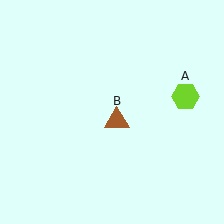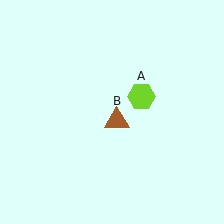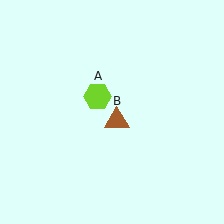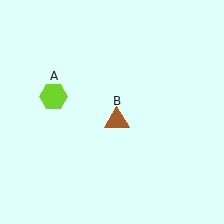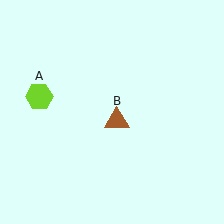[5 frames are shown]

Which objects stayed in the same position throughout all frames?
Brown triangle (object B) remained stationary.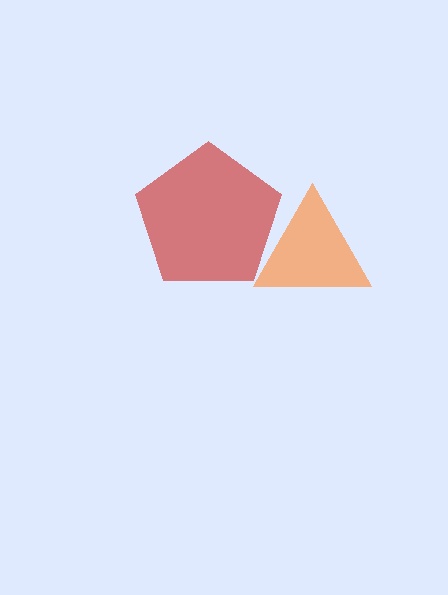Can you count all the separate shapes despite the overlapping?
Yes, there are 2 separate shapes.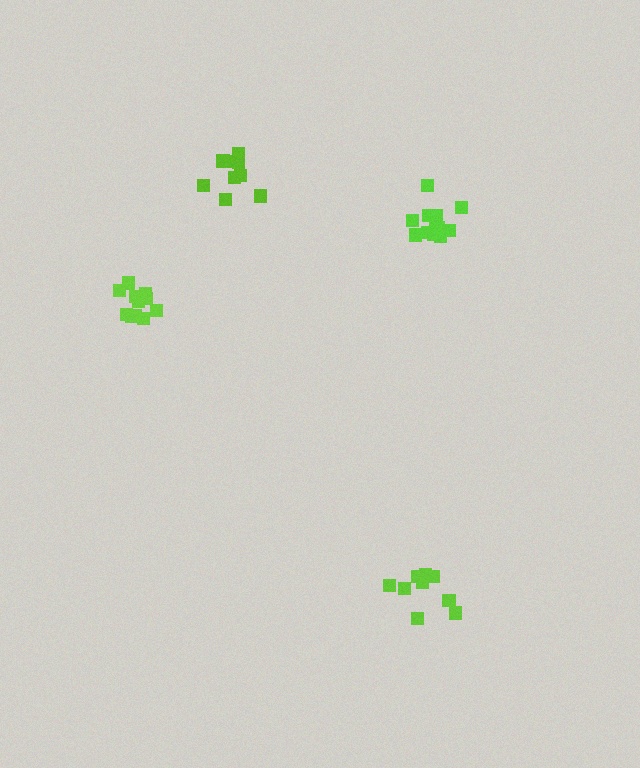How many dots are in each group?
Group 1: 9 dots, Group 2: 9 dots, Group 3: 12 dots, Group 4: 11 dots (41 total).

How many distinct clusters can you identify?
There are 4 distinct clusters.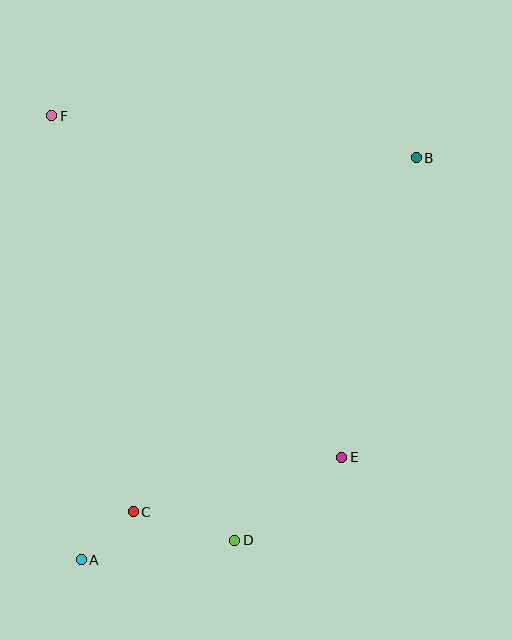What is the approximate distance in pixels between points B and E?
The distance between B and E is approximately 309 pixels.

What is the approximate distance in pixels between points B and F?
The distance between B and F is approximately 367 pixels.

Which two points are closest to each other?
Points A and C are closest to each other.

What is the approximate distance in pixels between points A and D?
The distance between A and D is approximately 155 pixels.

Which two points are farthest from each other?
Points A and B are farthest from each other.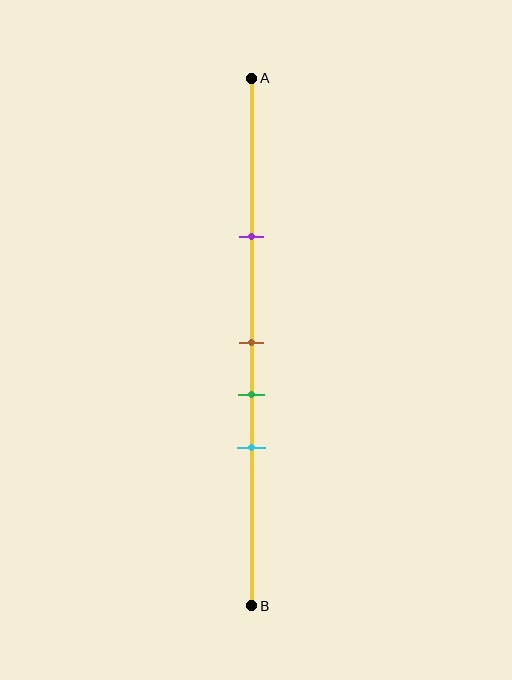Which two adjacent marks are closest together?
The brown and green marks are the closest adjacent pair.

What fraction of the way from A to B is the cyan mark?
The cyan mark is approximately 70% (0.7) of the way from A to B.